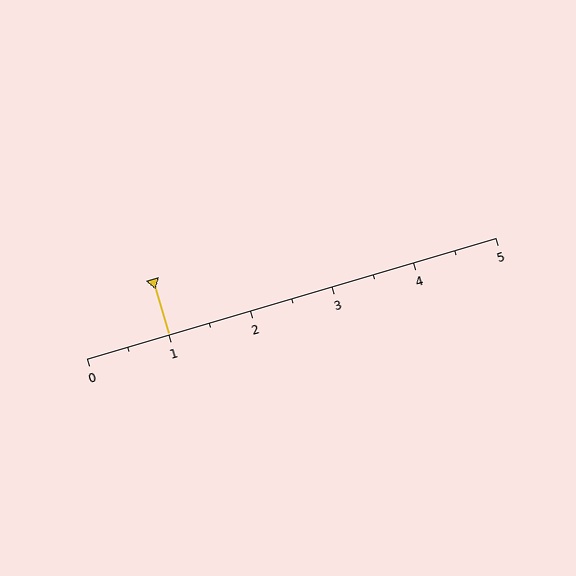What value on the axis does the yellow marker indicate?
The marker indicates approximately 1.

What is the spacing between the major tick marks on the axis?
The major ticks are spaced 1 apart.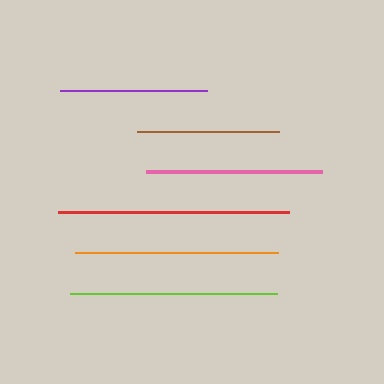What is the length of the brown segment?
The brown segment is approximately 142 pixels long.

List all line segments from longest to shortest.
From longest to shortest: red, lime, orange, pink, purple, brown.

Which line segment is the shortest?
The brown line is the shortest at approximately 142 pixels.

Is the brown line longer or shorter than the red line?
The red line is longer than the brown line.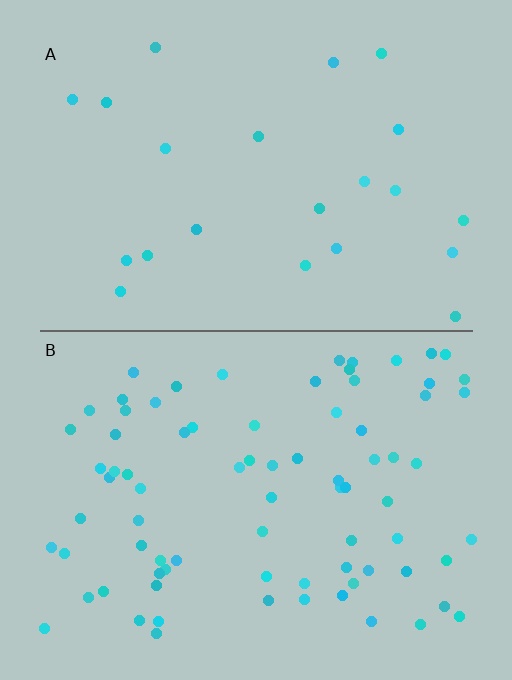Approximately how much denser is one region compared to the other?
Approximately 3.6× — region B over region A.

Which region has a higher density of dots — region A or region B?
B (the bottom).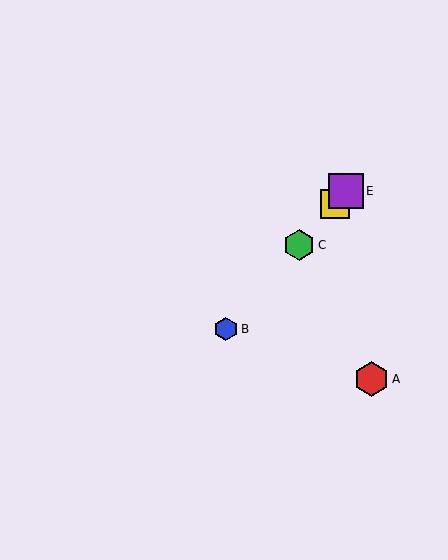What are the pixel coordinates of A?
Object A is at (372, 379).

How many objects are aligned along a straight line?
4 objects (B, C, D, E) are aligned along a straight line.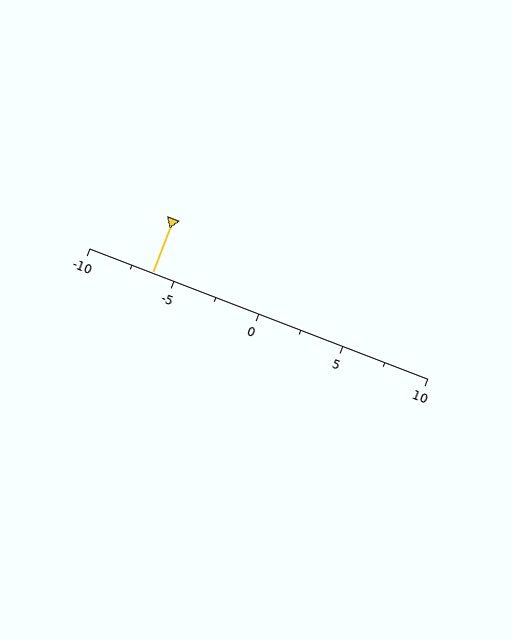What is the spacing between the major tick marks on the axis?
The major ticks are spaced 5 apart.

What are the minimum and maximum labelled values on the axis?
The axis runs from -10 to 10.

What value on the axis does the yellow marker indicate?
The marker indicates approximately -6.2.